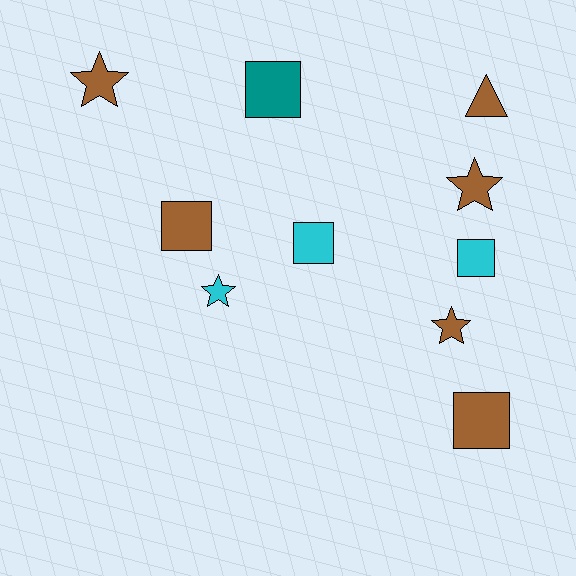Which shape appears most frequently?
Square, with 5 objects.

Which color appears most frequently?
Brown, with 6 objects.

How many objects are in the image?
There are 10 objects.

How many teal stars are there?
There are no teal stars.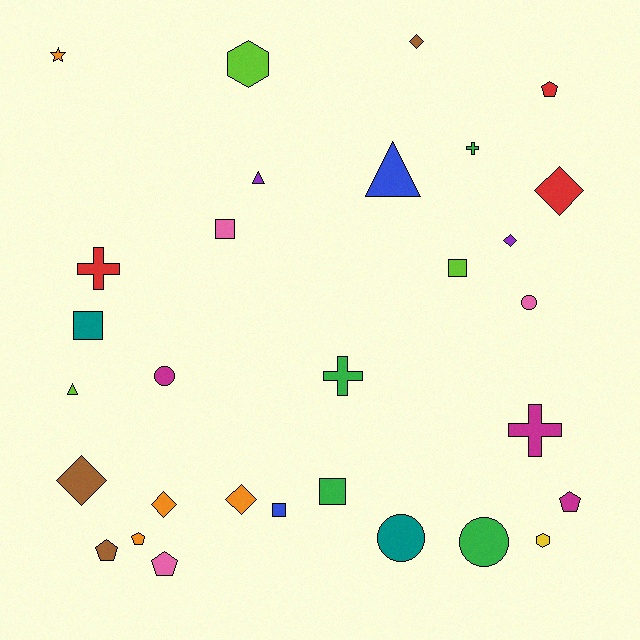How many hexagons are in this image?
There are 2 hexagons.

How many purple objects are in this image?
There are 2 purple objects.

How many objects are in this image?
There are 30 objects.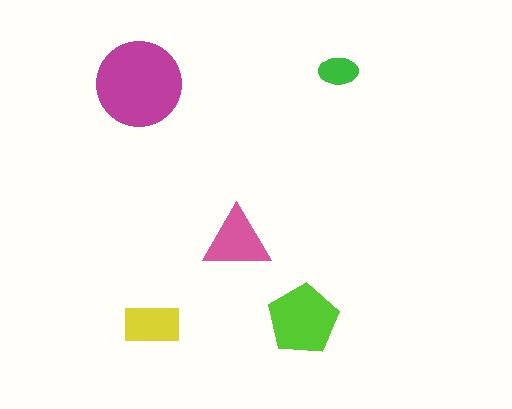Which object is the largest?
The magenta circle.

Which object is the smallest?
The green ellipse.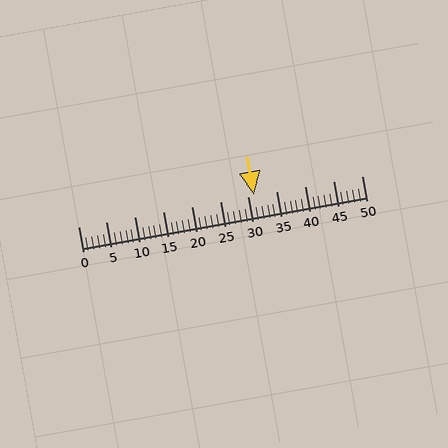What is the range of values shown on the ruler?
The ruler shows values from 0 to 50.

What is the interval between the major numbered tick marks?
The major tick marks are spaced 5 units apart.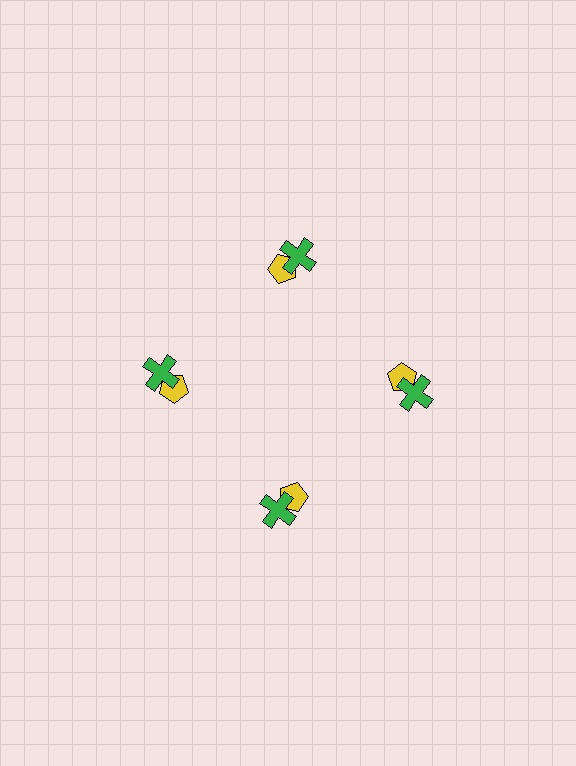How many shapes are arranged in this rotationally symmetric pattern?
There are 8 shapes, arranged in 4 groups of 2.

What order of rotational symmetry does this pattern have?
This pattern has 4-fold rotational symmetry.